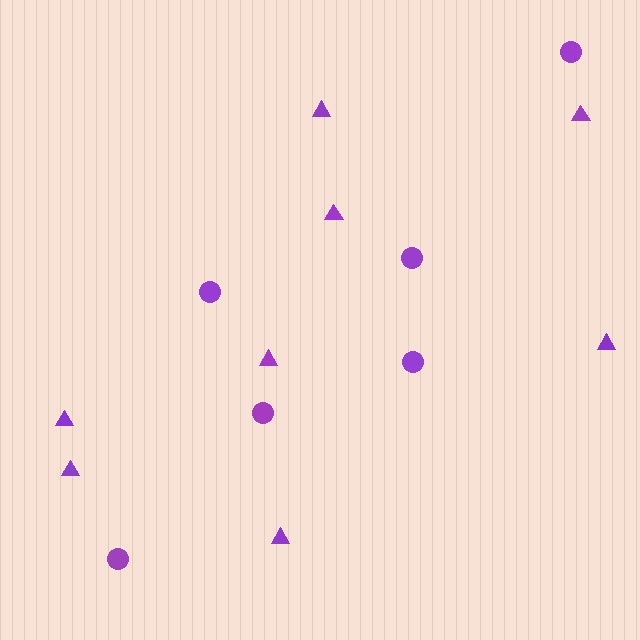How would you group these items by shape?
There are 2 groups: one group of triangles (8) and one group of circles (6).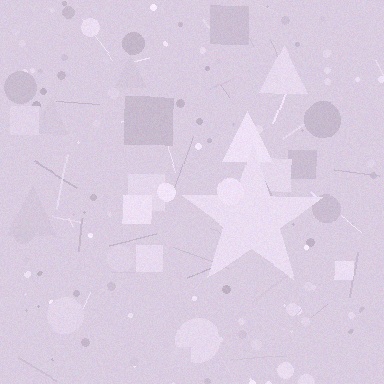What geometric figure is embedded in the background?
A star is embedded in the background.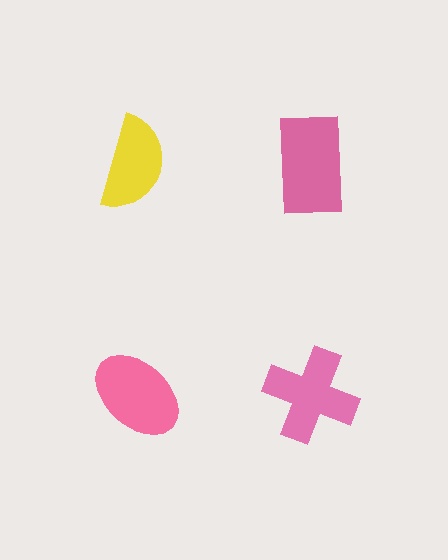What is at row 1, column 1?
A yellow semicircle.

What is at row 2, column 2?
A pink cross.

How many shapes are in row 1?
2 shapes.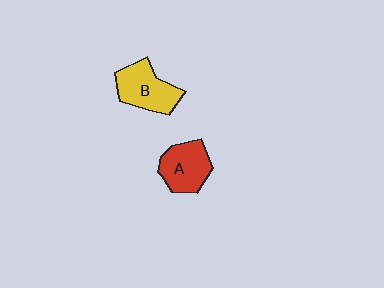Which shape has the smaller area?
Shape A (red).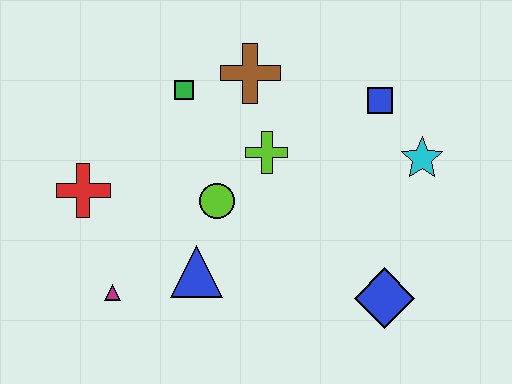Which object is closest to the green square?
The brown cross is closest to the green square.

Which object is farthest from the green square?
The blue diamond is farthest from the green square.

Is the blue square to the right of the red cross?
Yes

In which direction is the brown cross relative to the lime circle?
The brown cross is above the lime circle.